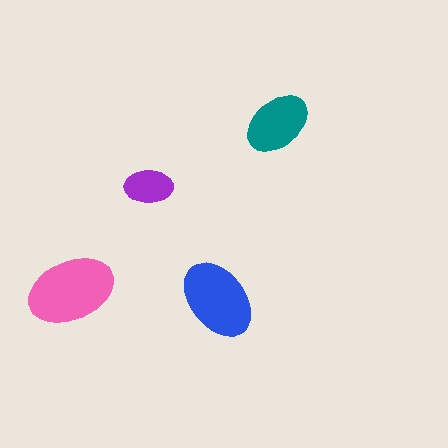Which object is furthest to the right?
The teal ellipse is rightmost.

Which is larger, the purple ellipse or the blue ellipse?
The blue one.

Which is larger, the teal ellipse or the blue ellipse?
The blue one.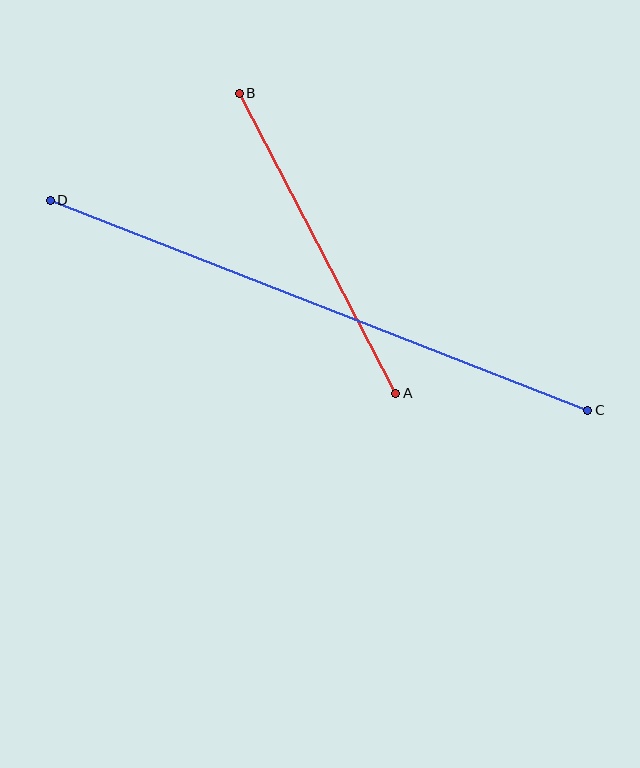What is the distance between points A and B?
The distance is approximately 338 pixels.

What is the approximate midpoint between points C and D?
The midpoint is at approximately (319, 305) pixels.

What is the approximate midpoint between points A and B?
The midpoint is at approximately (317, 243) pixels.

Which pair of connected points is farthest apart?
Points C and D are farthest apart.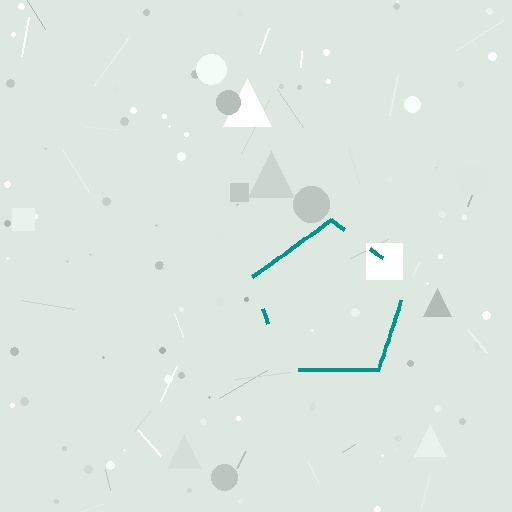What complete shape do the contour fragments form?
The contour fragments form a pentagon.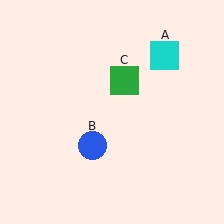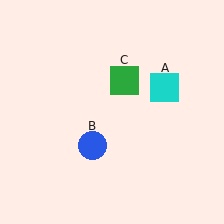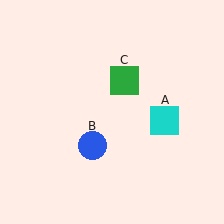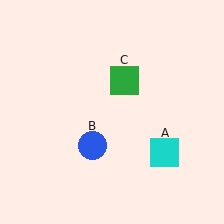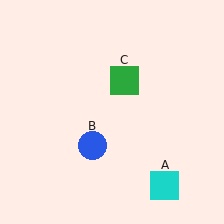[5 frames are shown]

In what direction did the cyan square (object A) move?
The cyan square (object A) moved down.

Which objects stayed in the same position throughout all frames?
Blue circle (object B) and green square (object C) remained stationary.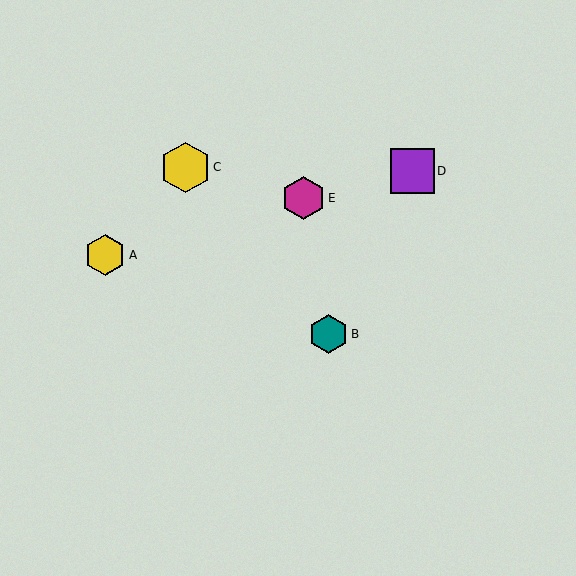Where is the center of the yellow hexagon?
The center of the yellow hexagon is at (105, 255).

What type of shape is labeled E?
Shape E is a magenta hexagon.